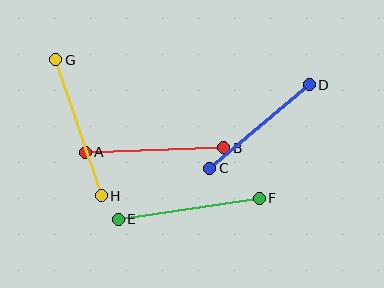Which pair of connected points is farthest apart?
Points G and H are farthest apart.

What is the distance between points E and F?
The distance is approximately 142 pixels.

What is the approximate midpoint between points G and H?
The midpoint is at approximately (78, 128) pixels.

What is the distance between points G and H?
The distance is approximately 144 pixels.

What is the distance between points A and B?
The distance is approximately 139 pixels.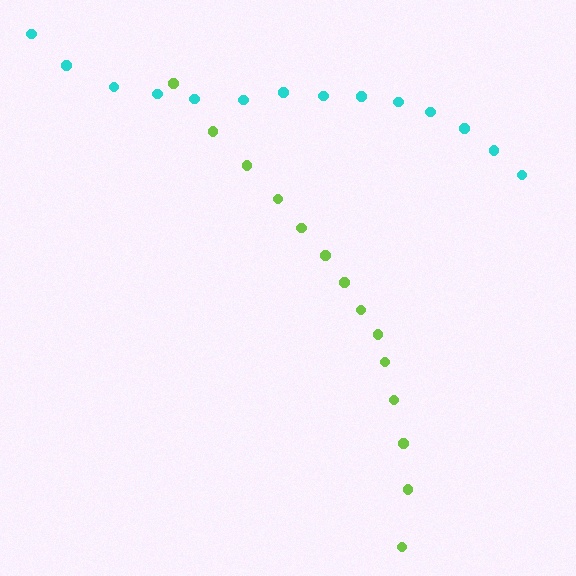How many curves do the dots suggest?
There are 2 distinct paths.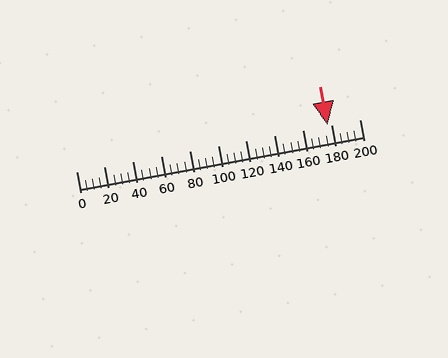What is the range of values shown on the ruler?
The ruler shows values from 0 to 200.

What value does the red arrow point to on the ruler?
The red arrow points to approximately 177.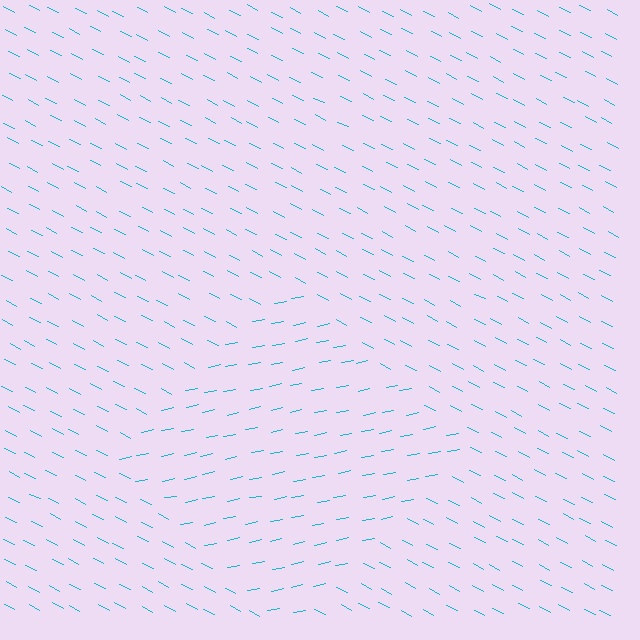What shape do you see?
I see a diamond.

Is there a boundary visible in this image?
Yes, there is a texture boundary formed by a change in line orientation.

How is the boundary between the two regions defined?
The boundary is defined purely by a change in line orientation (approximately 38 degrees difference). All lines are the same color and thickness.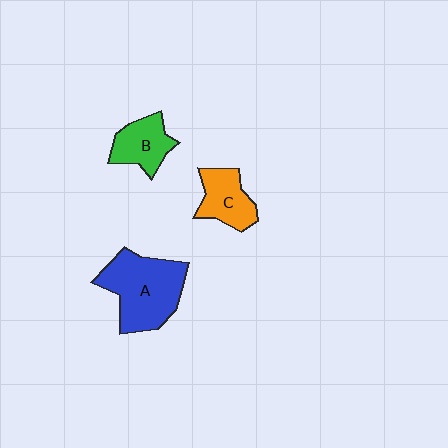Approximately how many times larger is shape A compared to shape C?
Approximately 1.8 times.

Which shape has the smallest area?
Shape B (green).